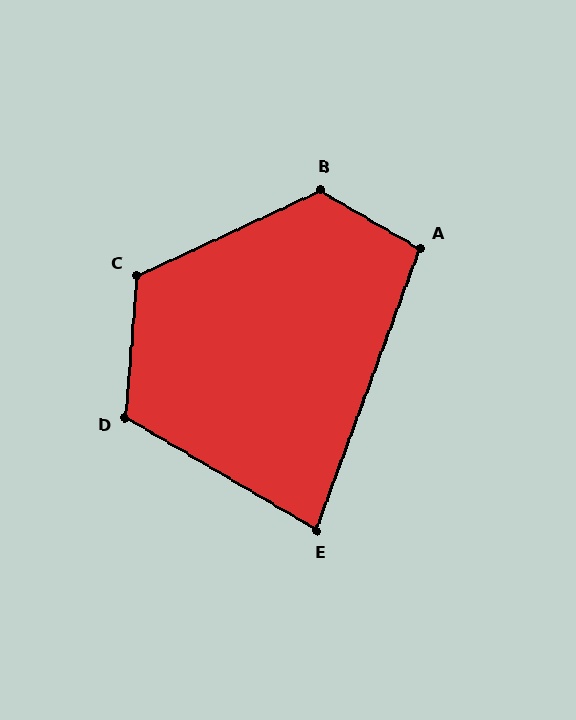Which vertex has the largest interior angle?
B, at approximately 125 degrees.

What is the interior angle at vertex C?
Approximately 120 degrees (obtuse).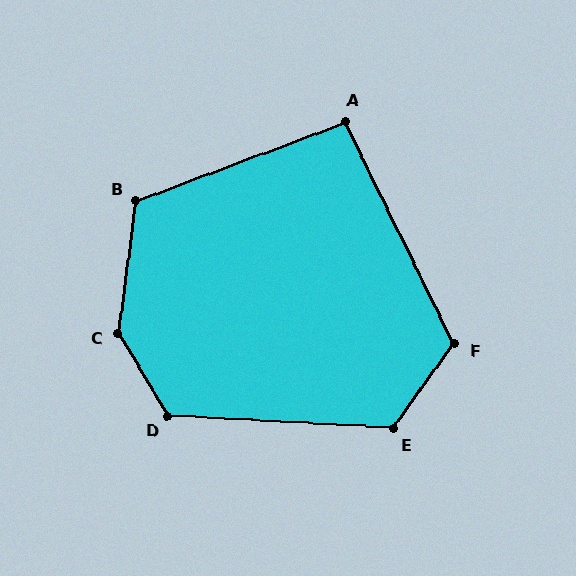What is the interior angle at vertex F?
Approximately 118 degrees (obtuse).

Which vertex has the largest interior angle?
C, at approximately 142 degrees.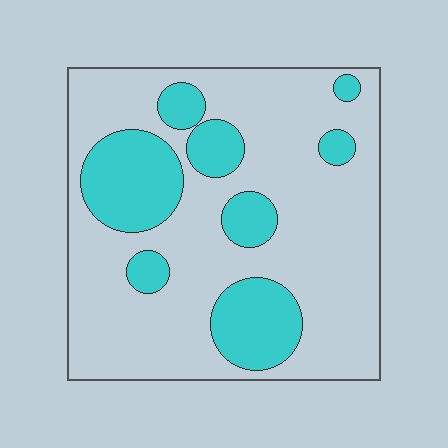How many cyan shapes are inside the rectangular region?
8.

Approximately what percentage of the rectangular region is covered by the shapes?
Approximately 25%.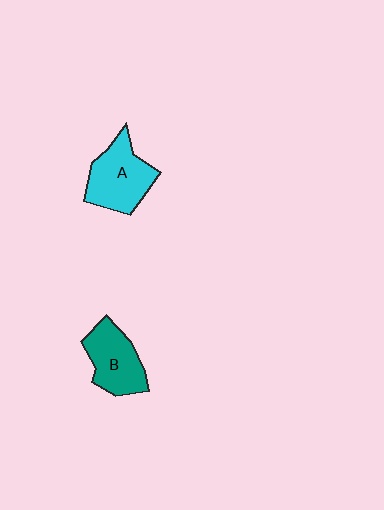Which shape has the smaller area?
Shape B (teal).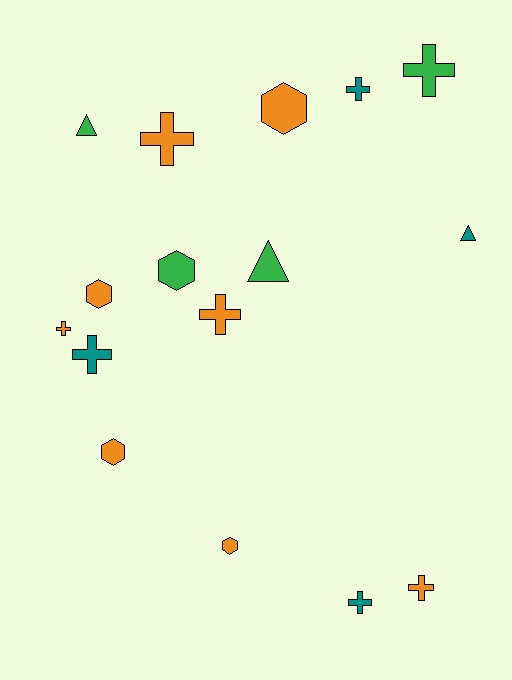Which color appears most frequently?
Orange, with 8 objects.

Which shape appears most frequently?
Cross, with 8 objects.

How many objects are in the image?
There are 16 objects.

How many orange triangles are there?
There are no orange triangles.